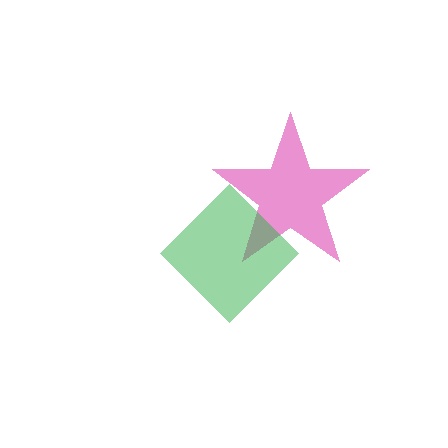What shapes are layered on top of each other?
The layered shapes are: a magenta star, a green diamond.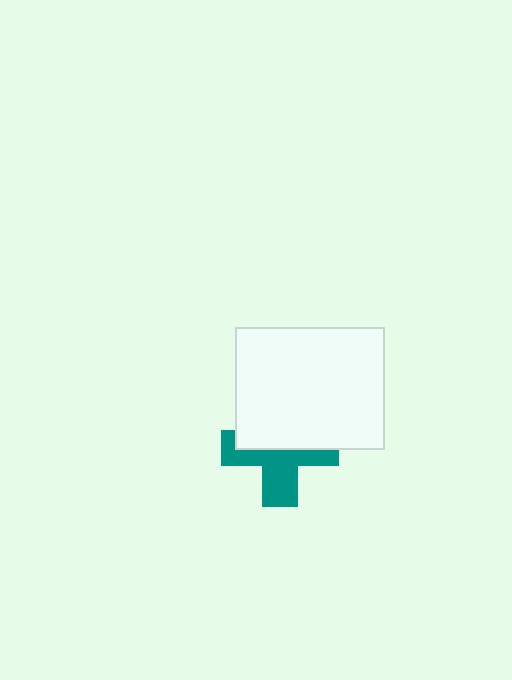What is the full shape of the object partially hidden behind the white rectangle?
The partially hidden object is a teal cross.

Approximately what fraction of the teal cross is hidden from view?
Roughly 49% of the teal cross is hidden behind the white rectangle.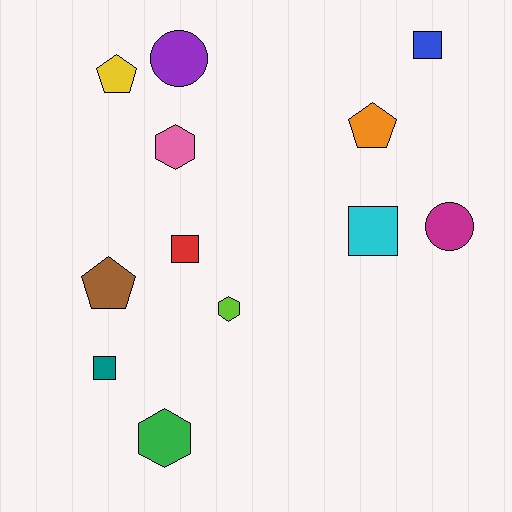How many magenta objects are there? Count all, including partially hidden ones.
There is 1 magenta object.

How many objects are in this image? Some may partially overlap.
There are 12 objects.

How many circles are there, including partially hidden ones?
There are 2 circles.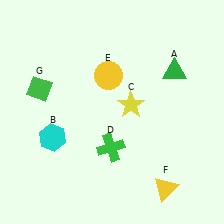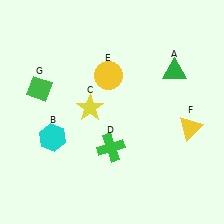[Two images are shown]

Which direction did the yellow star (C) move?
The yellow star (C) moved left.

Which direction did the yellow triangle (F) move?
The yellow triangle (F) moved up.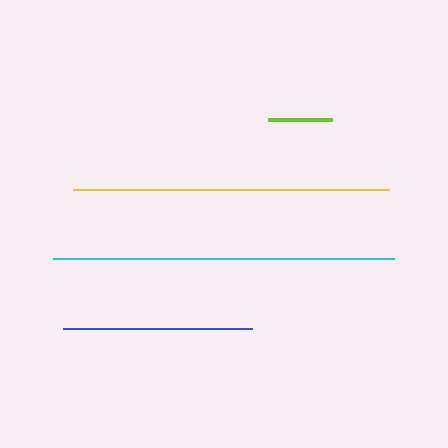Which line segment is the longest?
The cyan line is the longest at approximately 341 pixels.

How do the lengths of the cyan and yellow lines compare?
The cyan and yellow lines are approximately the same length.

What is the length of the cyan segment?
The cyan segment is approximately 341 pixels long.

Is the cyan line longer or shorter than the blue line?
The cyan line is longer than the blue line.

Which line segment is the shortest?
The lime line is the shortest at approximately 64 pixels.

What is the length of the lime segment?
The lime segment is approximately 64 pixels long.